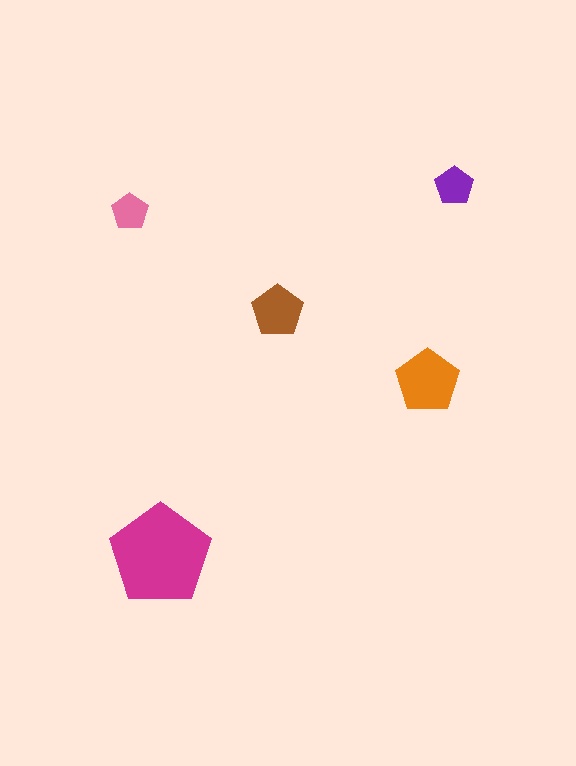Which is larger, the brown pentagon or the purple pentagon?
The brown one.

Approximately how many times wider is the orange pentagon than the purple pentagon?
About 1.5 times wider.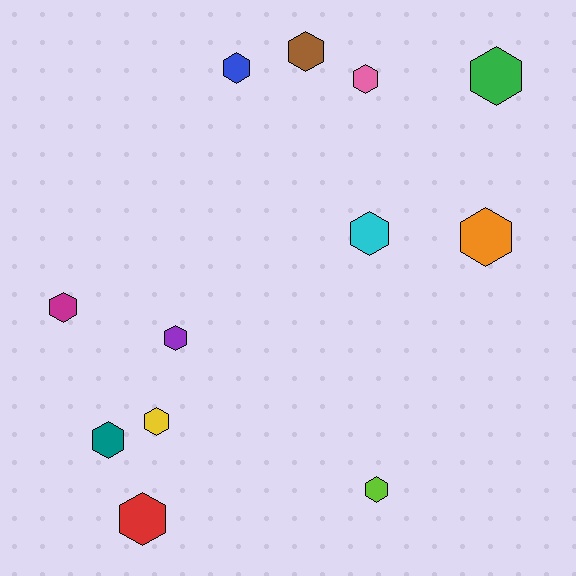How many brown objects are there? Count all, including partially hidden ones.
There is 1 brown object.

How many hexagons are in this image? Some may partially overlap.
There are 12 hexagons.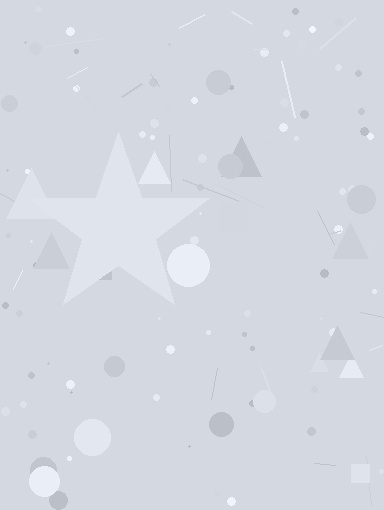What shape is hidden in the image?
A star is hidden in the image.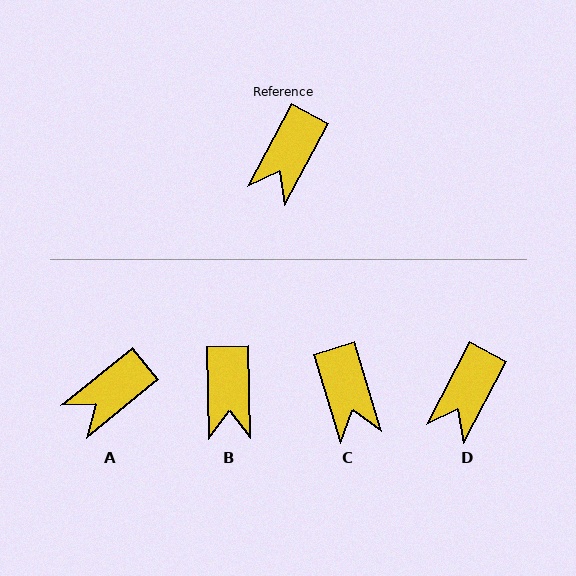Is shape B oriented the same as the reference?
No, it is off by about 29 degrees.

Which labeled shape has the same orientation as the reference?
D.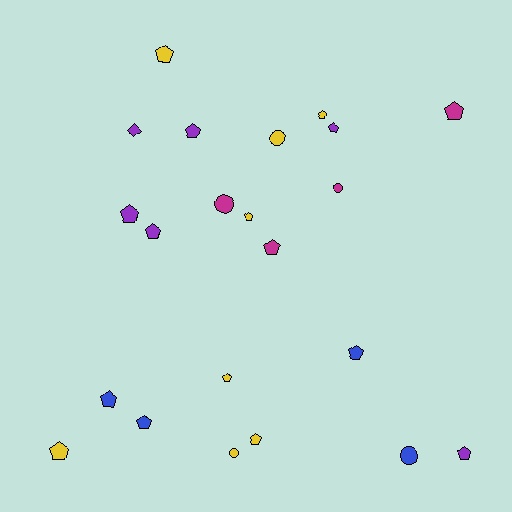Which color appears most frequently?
Yellow, with 8 objects.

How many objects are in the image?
There are 22 objects.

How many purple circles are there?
There are no purple circles.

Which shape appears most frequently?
Pentagon, with 16 objects.